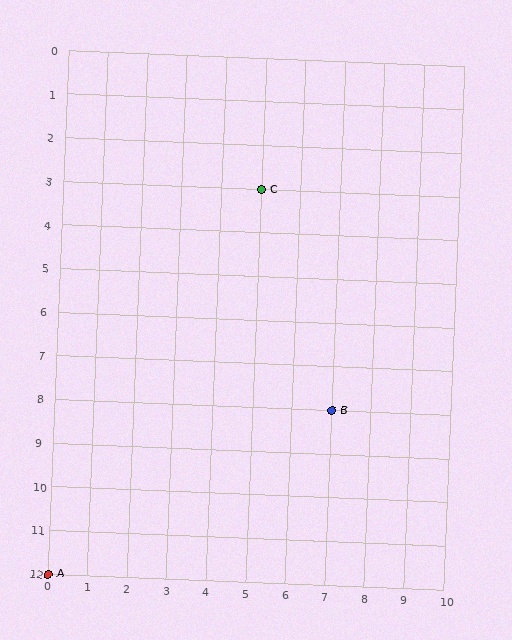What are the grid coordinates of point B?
Point B is at grid coordinates (7, 8).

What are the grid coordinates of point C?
Point C is at grid coordinates (5, 3).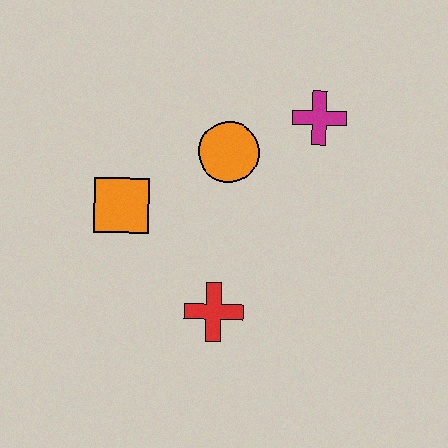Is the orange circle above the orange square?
Yes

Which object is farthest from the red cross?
The magenta cross is farthest from the red cross.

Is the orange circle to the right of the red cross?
Yes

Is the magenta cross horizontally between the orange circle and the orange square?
No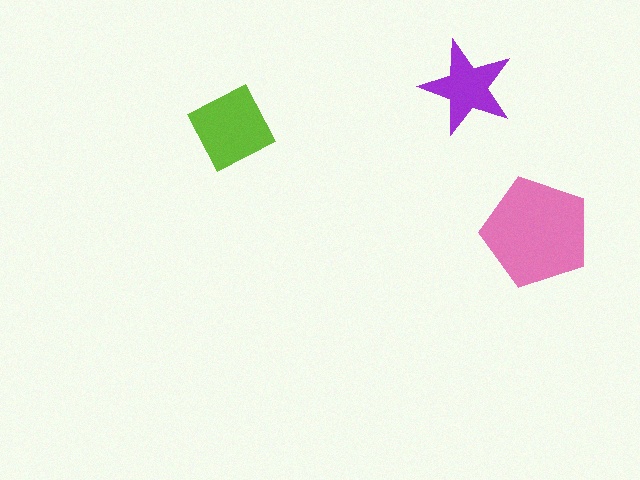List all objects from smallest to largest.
The purple star, the lime square, the pink pentagon.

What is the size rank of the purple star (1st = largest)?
3rd.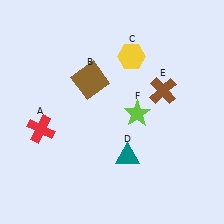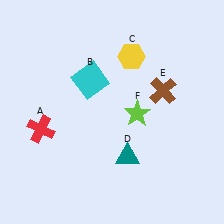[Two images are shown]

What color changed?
The square (B) changed from brown in Image 1 to cyan in Image 2.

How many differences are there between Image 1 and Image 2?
There is 1 difference between the two images.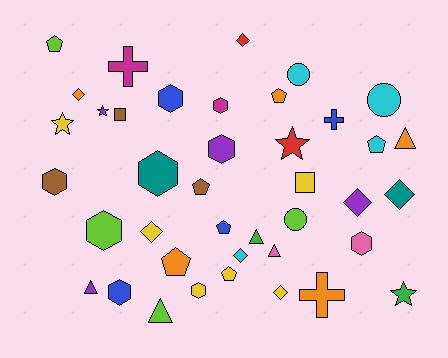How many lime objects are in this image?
There are 4 lime objects.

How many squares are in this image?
There are 2 squares.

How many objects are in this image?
There are 40 objects.